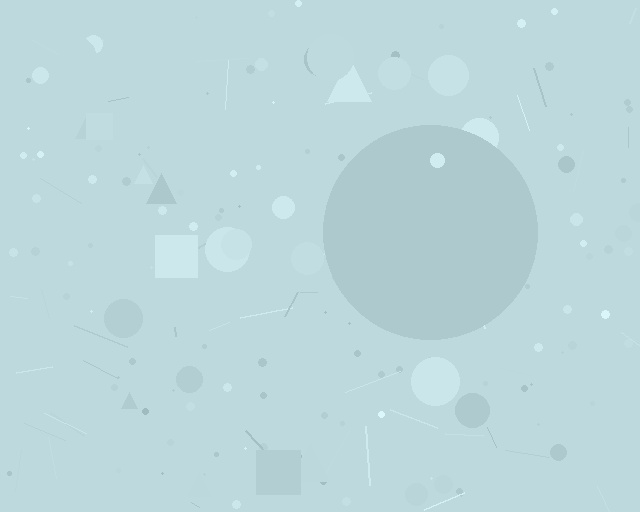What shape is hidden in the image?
A circle is hidden in the image.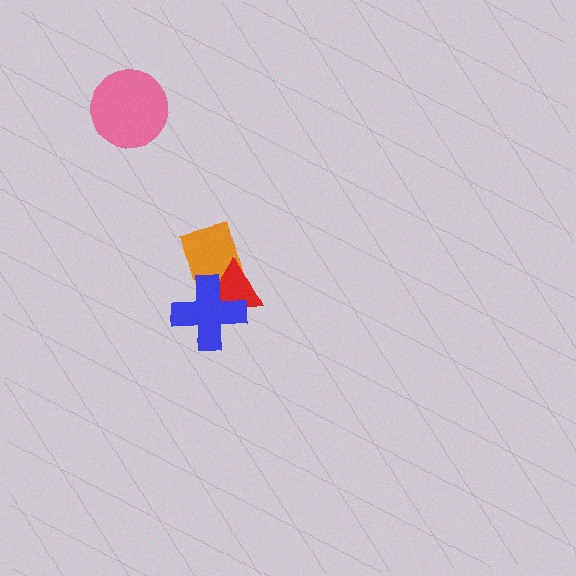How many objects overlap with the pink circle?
0 objects overlap with the pink circle.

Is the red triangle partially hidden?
Yes, it is partially covered by another shape.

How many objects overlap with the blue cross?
2 objects overlap with the blue cross.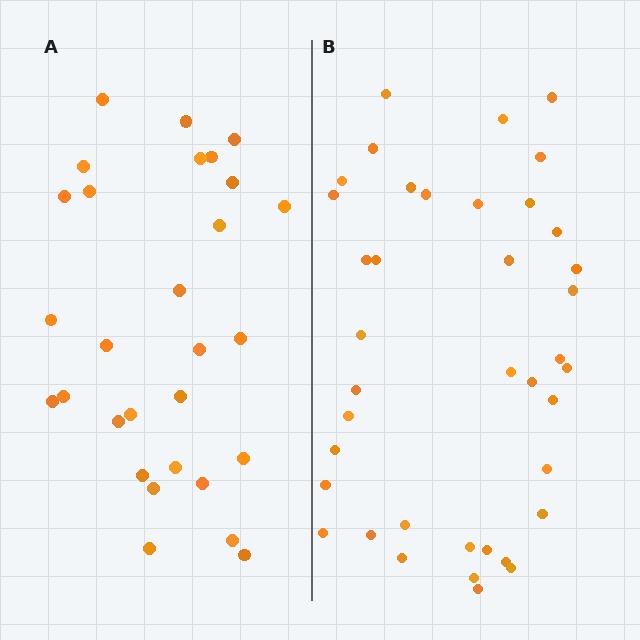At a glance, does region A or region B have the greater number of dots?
Region B (the right region) has more dots.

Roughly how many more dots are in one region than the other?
Region B has roughly 10 or so more dots than region A.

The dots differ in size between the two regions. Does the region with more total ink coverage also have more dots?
No. Region A has more total ink coverage because its dots are larger, but region B actually contains more individual dots. Total area can be misleading — the number of items is what matters here.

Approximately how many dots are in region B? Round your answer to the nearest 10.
About 40 dots. (The exact count is 39, which rounds to 40.)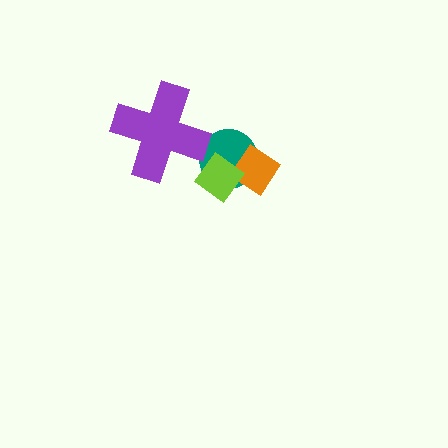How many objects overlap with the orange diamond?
2 objects overlap with the orange diamond.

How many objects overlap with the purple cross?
0 objects overlap with the purple cross.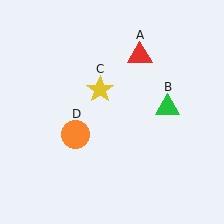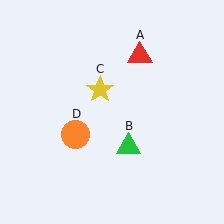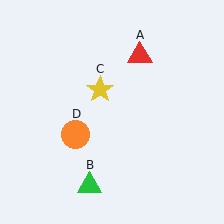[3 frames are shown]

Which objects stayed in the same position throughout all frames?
Red triangle (object A) and yellow star (object C) and orange circle (object D) remained stationary.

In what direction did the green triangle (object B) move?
The green triangle (object B) moved down and to the left.